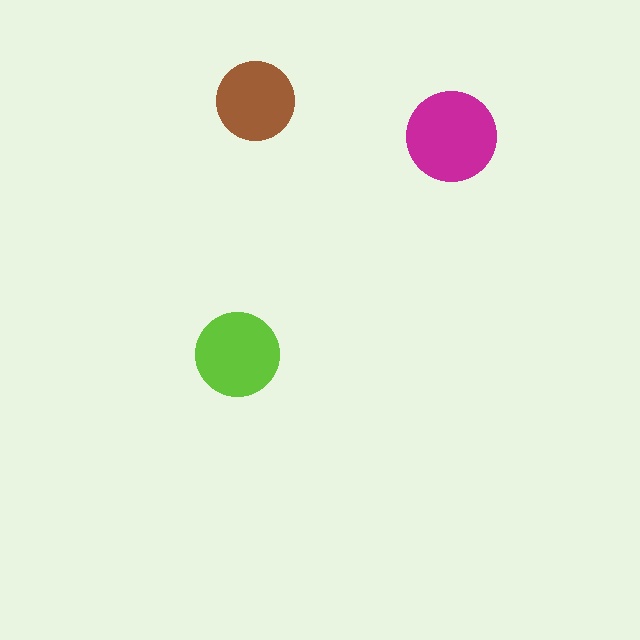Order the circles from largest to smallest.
the magenta one, the lime one, the brown one.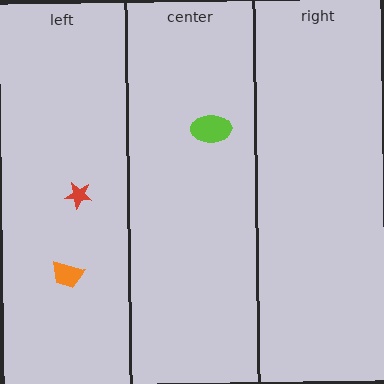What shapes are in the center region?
The lime ellipse.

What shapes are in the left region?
The red star, the orange trapezoid.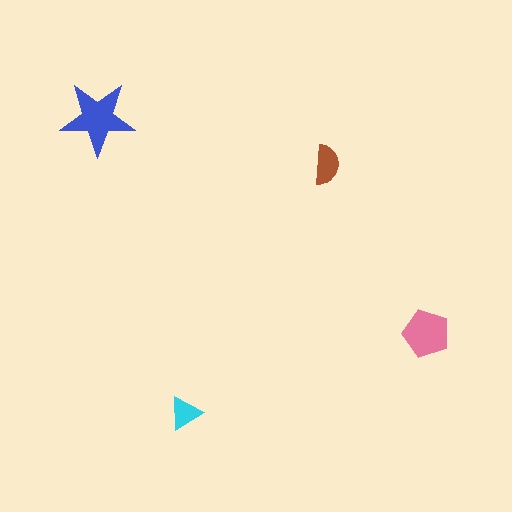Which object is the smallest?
The cyan triangle.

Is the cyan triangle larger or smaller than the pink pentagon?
Smaller.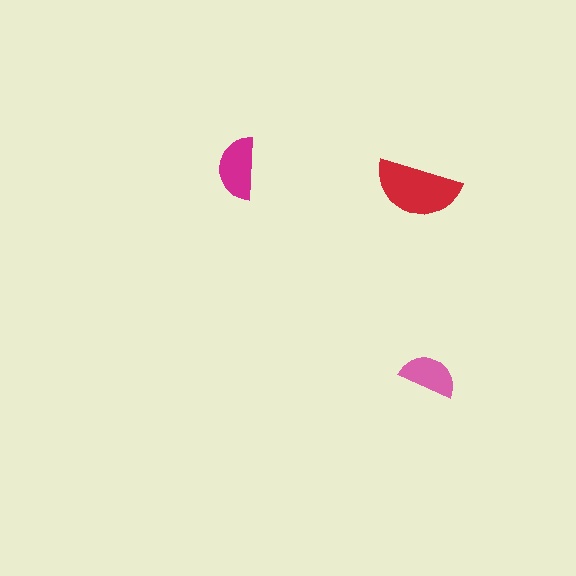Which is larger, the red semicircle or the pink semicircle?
The red one.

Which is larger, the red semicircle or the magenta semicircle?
The red one.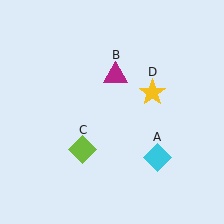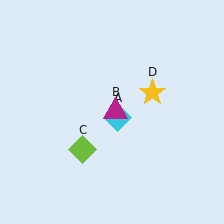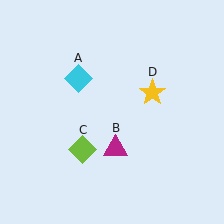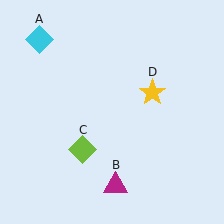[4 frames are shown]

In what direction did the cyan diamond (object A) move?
The cyan diamond (object A) moved up and to the left.